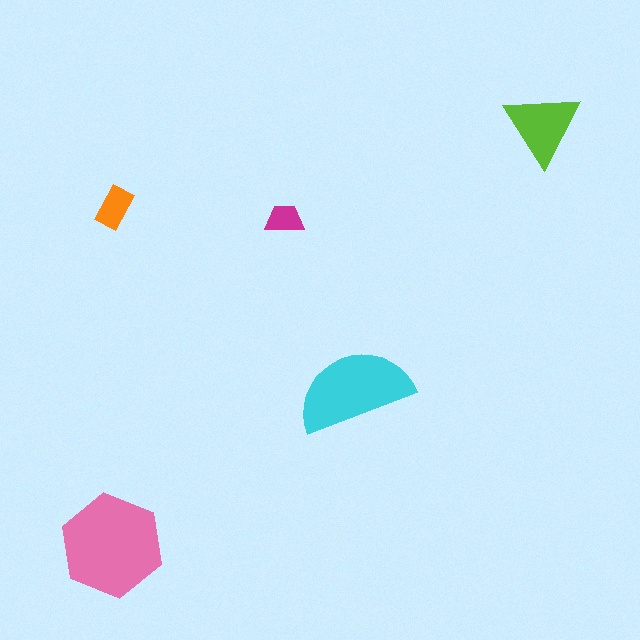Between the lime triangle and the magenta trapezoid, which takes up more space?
The lime triangle.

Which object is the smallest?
The magenta trapezoid.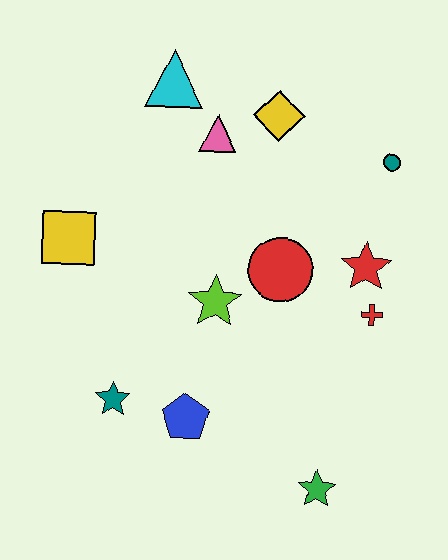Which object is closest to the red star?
The red cross is closest to the red star.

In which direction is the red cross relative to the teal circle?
The red cross is below the teal circle.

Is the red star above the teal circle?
No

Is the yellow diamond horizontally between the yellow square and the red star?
Yes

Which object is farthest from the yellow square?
The green star is farthest from the yellow square.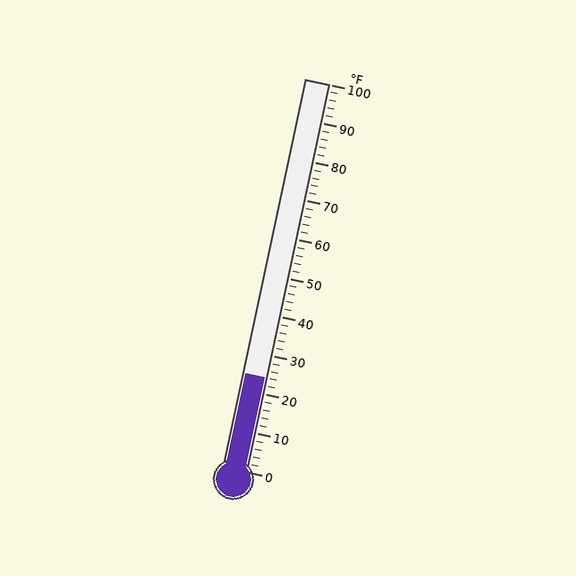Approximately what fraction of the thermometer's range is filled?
The thermometer is filled to approximately 25% of its range.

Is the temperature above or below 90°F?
The temperature is below 90°F.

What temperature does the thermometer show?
The thermometer shows approximately 24°F.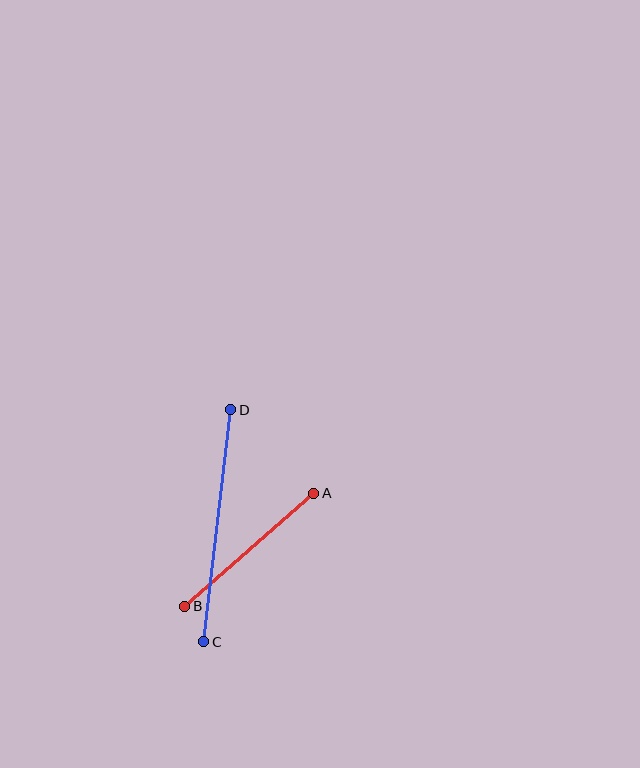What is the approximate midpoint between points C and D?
The midpoint is at approximately (217, 526) pixels.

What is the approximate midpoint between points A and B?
The midpoint is at approximately (249, 550) pixels.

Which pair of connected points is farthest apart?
Points C and D are farthest apart.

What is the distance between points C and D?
The distance is approximately 234 pixels.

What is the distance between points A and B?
The distance is approximately 172 pixels.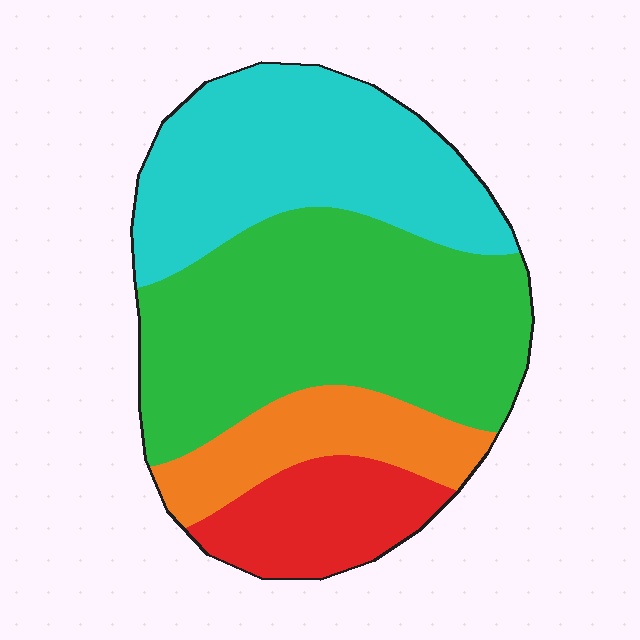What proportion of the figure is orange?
Orange takes up less than a sixth of the figure.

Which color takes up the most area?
Green, at roughly 40%.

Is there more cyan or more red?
Cyan.